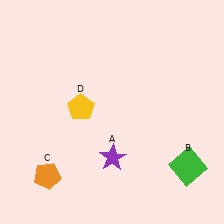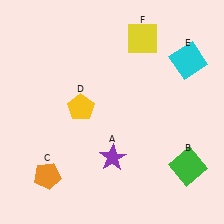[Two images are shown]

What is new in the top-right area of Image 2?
A yellow square (F) was added in the top-right area of Image 2.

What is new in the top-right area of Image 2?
A cyan square (E) was added in the top-right area of Image 2.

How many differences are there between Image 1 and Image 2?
There are 2 differences between the two images.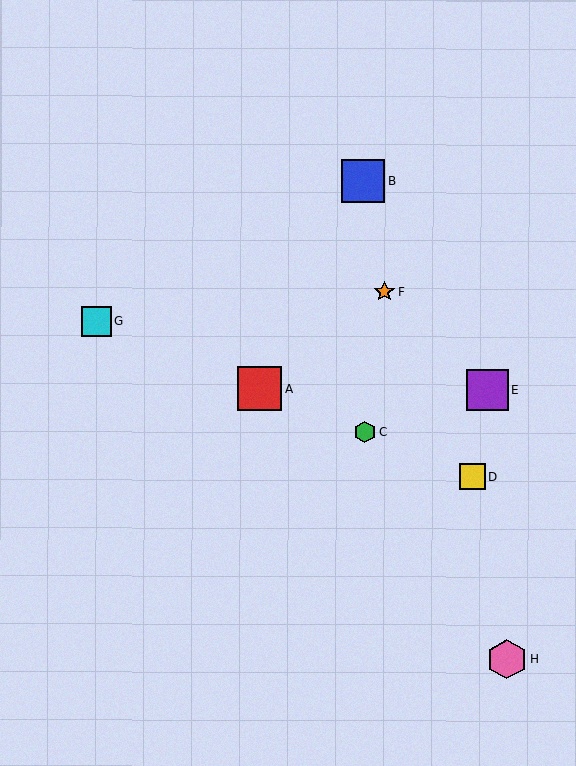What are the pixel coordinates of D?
Object D is at (472, 476).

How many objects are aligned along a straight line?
4 objects (A, C, D, G) are aligned along a straight line.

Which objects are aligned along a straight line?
Objects A, C, D, G are aligned along a straight line.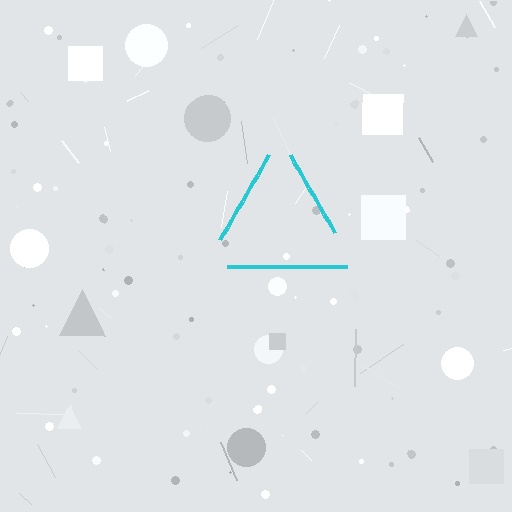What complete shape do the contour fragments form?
The contour fragments form a triangle.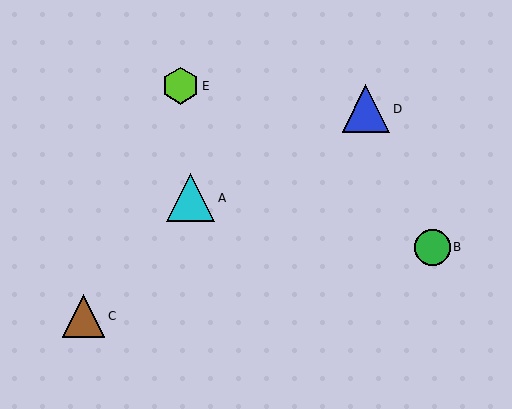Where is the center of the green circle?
The center of the green circle is at (432, 247).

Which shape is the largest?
The blue triangle (labeled D) is the largest.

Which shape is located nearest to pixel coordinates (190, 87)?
The lime hexagon (labeled E) at (181, 86) is nearest to that location.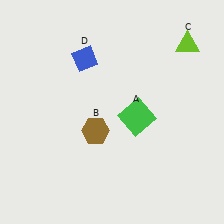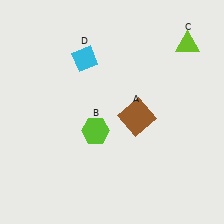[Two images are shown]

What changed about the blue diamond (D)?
In Image 1, D is blue. In Image 2, it changed to cyan.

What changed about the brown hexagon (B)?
In Image 1, B is brown. In Image 2, it changed to lime.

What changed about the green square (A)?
In Image 1, A is green. In Image 2, it changed to brown.